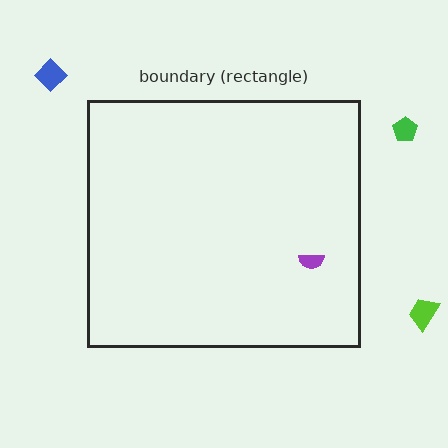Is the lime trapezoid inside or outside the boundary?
Outside.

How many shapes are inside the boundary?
1 inside, 3 outside.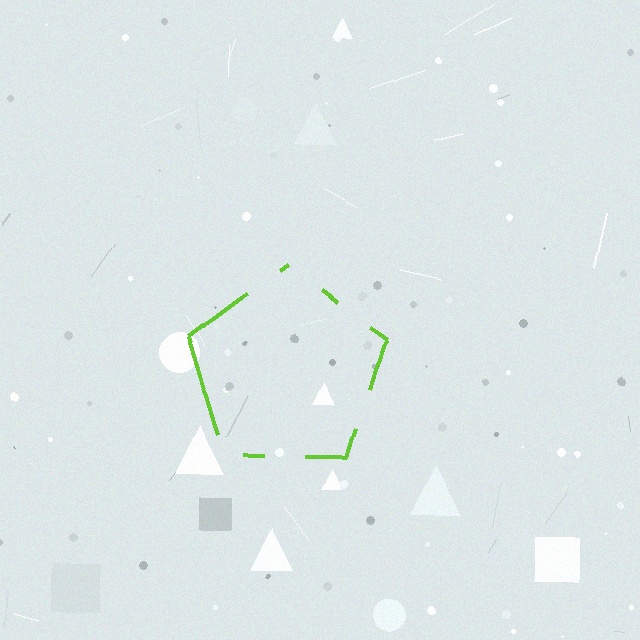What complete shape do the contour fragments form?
The contour fragments form a pentagon.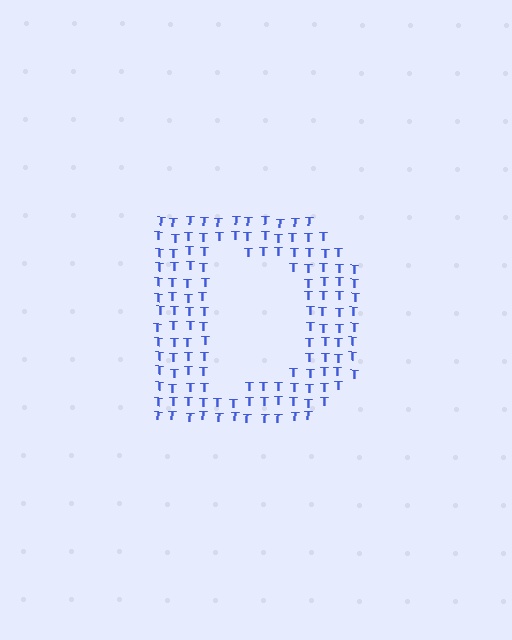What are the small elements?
The small elements are letter T's.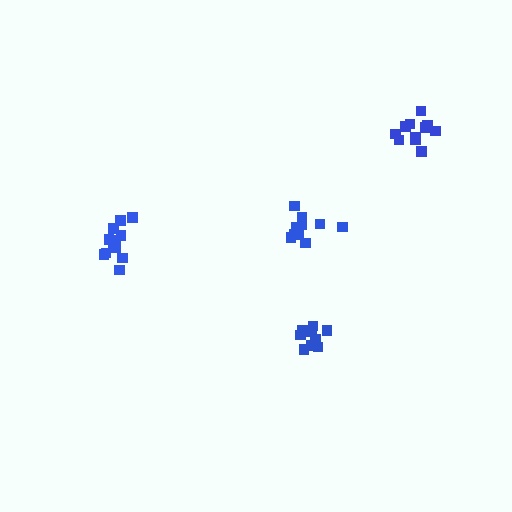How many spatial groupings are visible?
There are 4 spatial groupings.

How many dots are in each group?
Group 1: 10 dots, Group 2: 12 dots, Group 3: 10 dots, Group 4: 11 dots (43 total).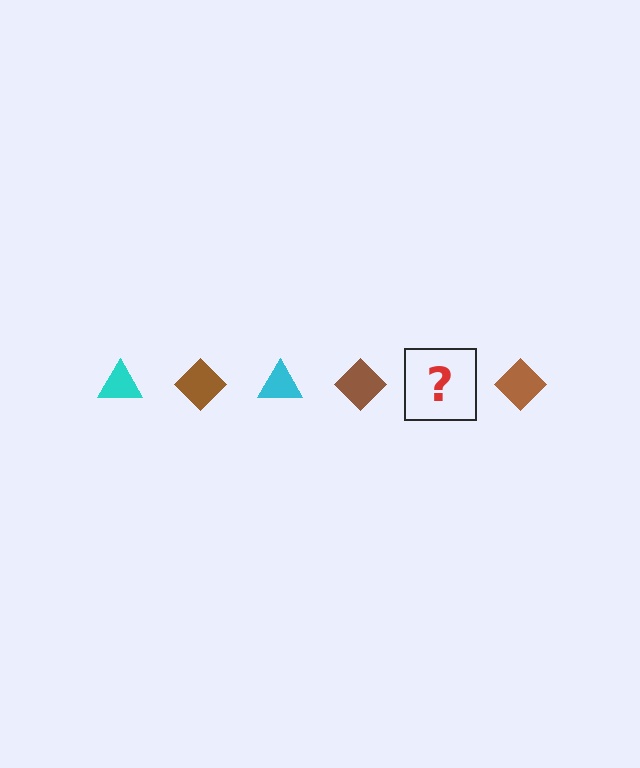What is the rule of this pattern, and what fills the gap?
The rule is that the pattern alternates between cyan triangle and brown diamond. The gap should be filled with a cyan triangle.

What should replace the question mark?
The question mark should be replaced with a cyan triangle.